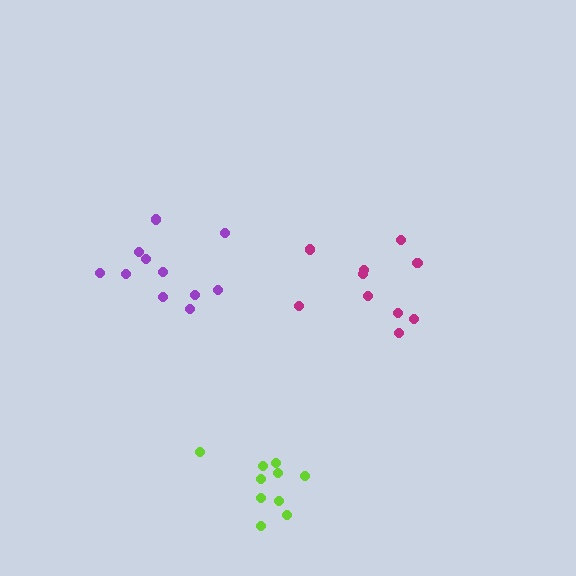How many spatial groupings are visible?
There are 3 spatial groupings.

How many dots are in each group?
Group 1: 10 dots, Group 2: 10 dots, Group 3: 11 dots (31 total).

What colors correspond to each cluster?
The clusters are colored: magenta, lime, purple.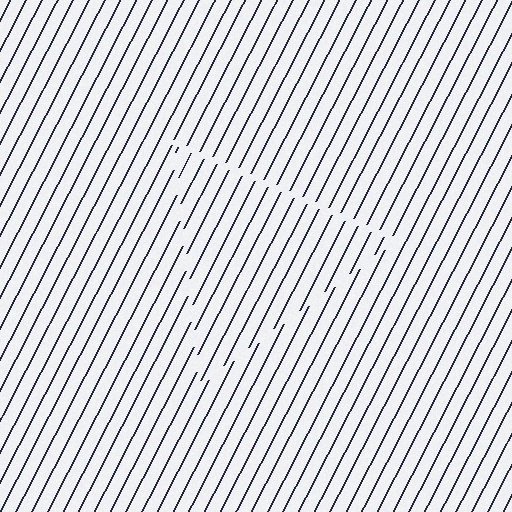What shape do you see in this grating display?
An illusory triangle. The interior of the shape contains the same grating, shifted by half a period — the contour is defined by the phase discontinuity where line-ends from the inner and outer gratings abut.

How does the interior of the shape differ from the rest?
The interior of the shape contains the same grating, shifted by half a period — the contour is defined by the phase discontinuity where line-ends from the inner and outer gratings abut.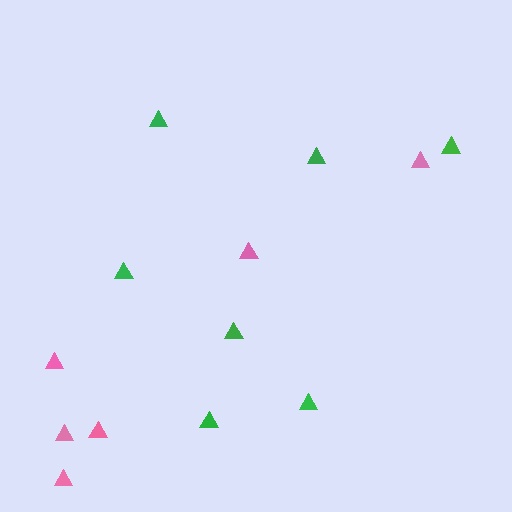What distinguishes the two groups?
There are 2 groups: one group of pink triangles (6) and one group of green triangles (7).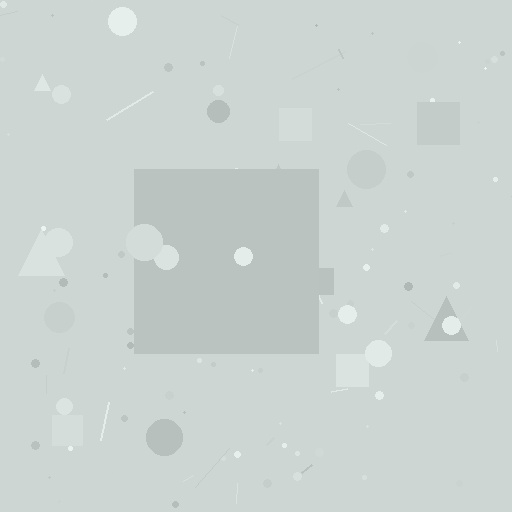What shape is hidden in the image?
A square is hidden in the image.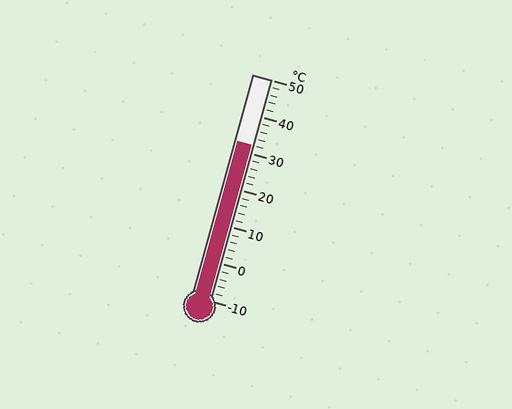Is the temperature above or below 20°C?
The temperature is above 20°C.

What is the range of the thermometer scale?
The thermometer scale ranges from -10°C to 50°C.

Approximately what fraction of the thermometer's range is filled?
The thermometer is filled to approximately 70% of its range.